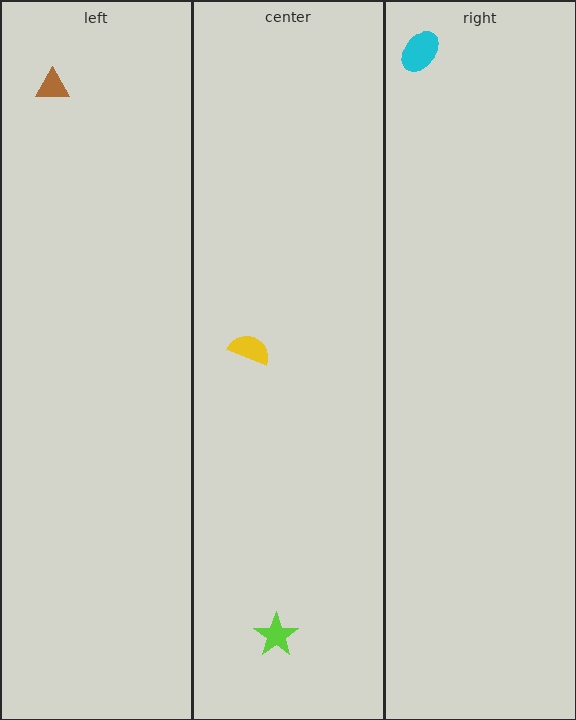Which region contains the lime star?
The center region.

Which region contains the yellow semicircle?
The center region.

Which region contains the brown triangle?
The left region.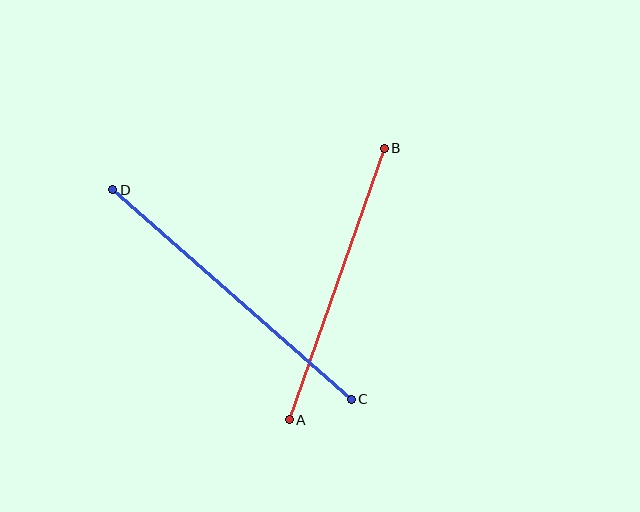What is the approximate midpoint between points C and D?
The midpoint is at approximately (232, 294) pixels.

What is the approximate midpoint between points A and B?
The midpoint is at approximately (337, 284) pixels.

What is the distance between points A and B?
The distance is approximately 288 pixels.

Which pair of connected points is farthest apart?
Points C and D are farthest apart.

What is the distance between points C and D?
The distance is approximately 317 pixels.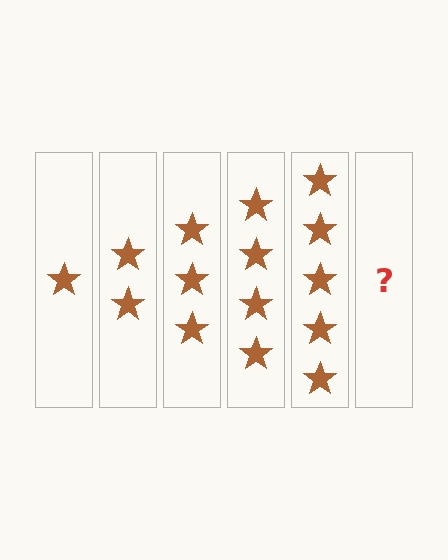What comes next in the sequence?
The next element should be 6 stars.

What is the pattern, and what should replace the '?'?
The pattern is that each step adds one more star. The '?' should be 6 stars.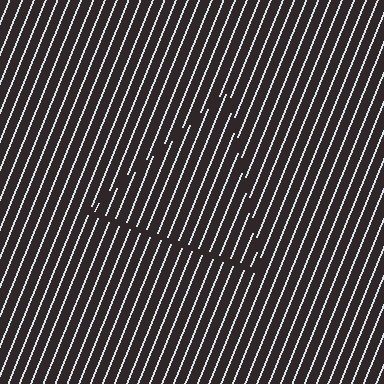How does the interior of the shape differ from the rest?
The interior of the shape contains the same grating, shifted by half a period — the contour is defined by the phase discontinuity where line-ends from the inner and outer gratings abut.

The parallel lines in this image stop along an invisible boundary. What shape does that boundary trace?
An illusory triangle. The interior of the shape contains the same grating, shifted by half a period — the contour is defined by the phase discontinuity where line-ends from the inner and outer gratings abut.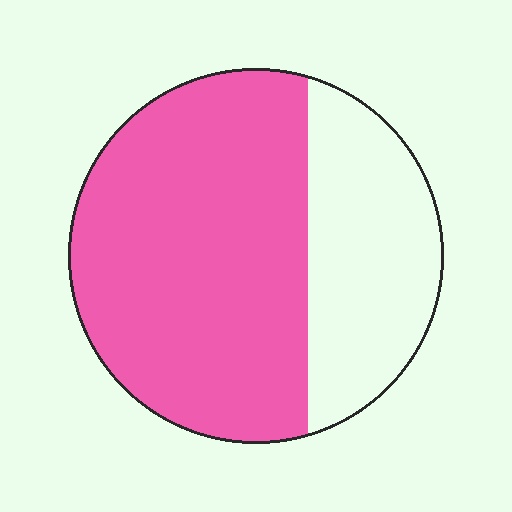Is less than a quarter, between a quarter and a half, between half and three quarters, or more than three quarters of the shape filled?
Between half and three quarters.